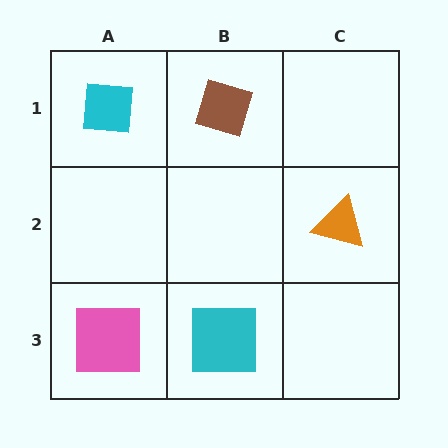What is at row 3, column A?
A pink square.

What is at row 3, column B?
A cyan square.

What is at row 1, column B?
A brown diamond.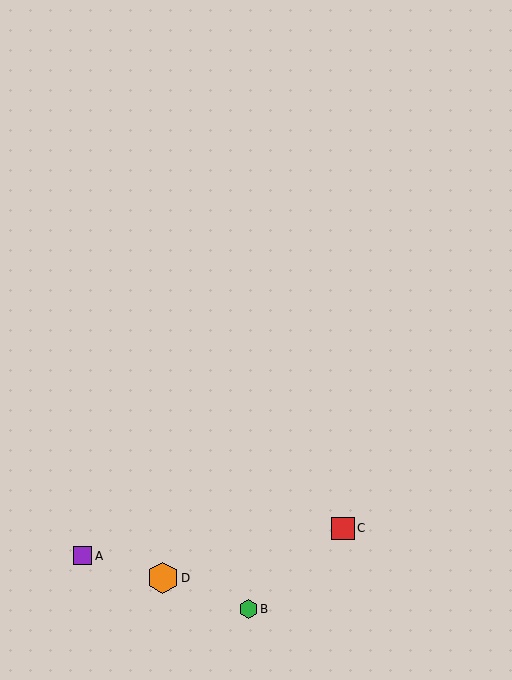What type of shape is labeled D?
Shape D is an orange hexagon.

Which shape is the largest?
The orange hexagon (labeled D) is the largest.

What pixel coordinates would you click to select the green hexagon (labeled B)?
Click at (248, 609) to select the green hexagon B.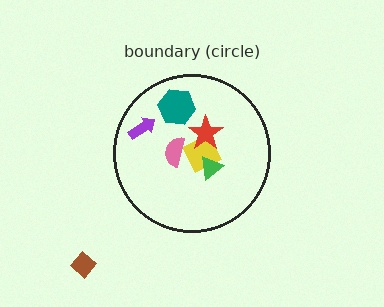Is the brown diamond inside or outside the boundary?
Outside.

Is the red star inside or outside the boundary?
Inside.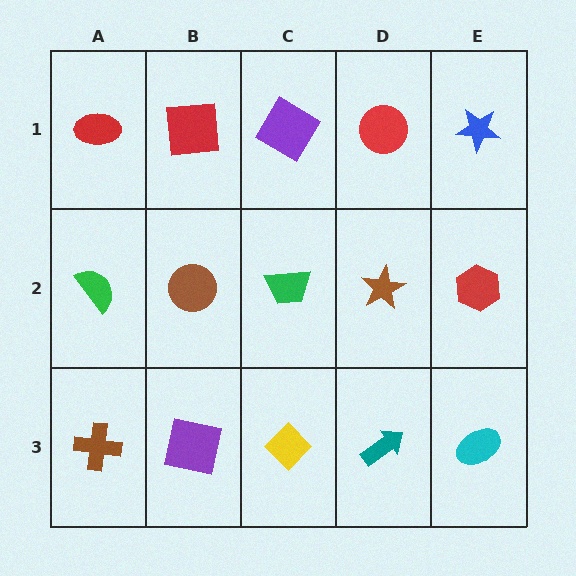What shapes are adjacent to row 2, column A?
A red ellipse (row 1, column A), a brown cross (row 3, column A), a brown circle (row 2, column B).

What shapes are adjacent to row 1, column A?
A green semicircle (row 2, column A), a red square (row 1, column B).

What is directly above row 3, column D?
A brown star.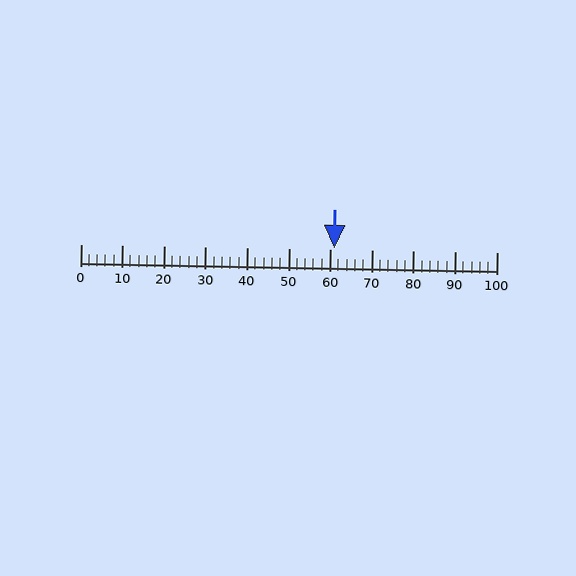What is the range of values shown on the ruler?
The ruler shows values from 0 to 100.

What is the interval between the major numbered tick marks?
The major tick marks are spaced 10 units apart.